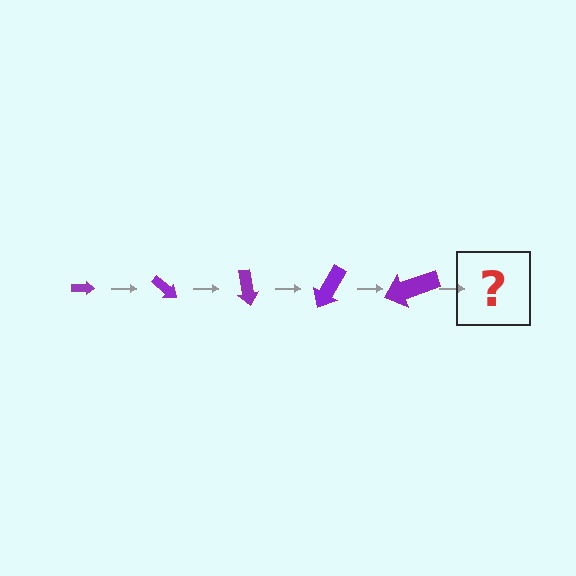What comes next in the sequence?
The next element should be an arrow, larger than the previous one and rotated 200 degrees from the start.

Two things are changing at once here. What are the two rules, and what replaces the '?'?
The two rules are that the arrow grows larger each step and it rotates 40 degrees each step. The '?' should be an arrow, larger than the previous one and rotated 200 degrees from the start.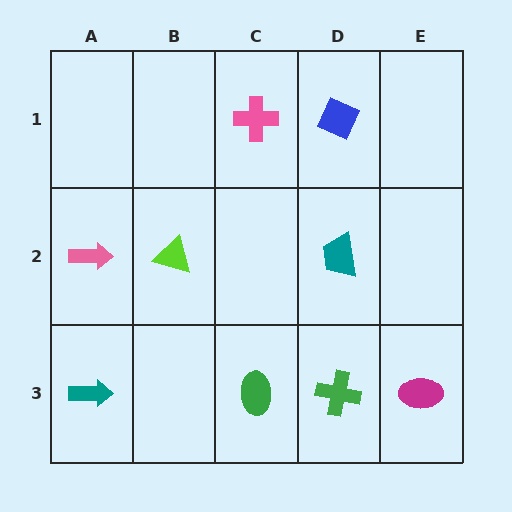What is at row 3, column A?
A teal arrow.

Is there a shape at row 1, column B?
No, that cell is empty.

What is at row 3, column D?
A green cross.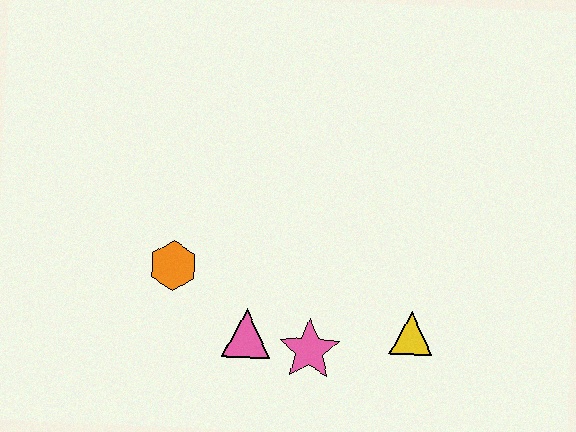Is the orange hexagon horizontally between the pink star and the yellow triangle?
No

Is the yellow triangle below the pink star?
No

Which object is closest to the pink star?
The pink triangle is closest to the pink star.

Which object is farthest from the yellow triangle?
The orange hexagon is farthest from the yellow triangle.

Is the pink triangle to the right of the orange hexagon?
Yes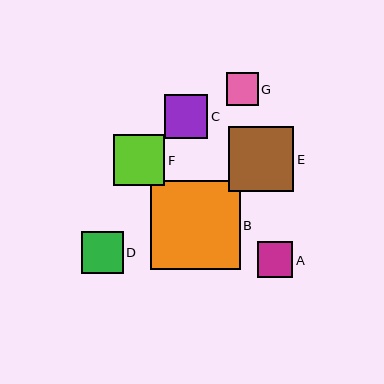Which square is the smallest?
Square G is the smallest with a size of approximately 32 pixels.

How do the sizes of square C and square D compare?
Square C and square D are approximately the same size.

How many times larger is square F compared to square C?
Square F is approximately 1.2 times the size of square C.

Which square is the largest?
Square B is the largest with a size of approximately 90 pixels.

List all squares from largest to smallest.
From largest to smallest: B, E, F, C, D, A, G.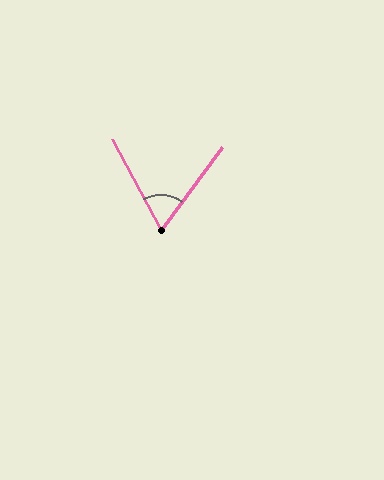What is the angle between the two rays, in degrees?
Approximately 65 degrees.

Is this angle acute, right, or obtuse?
It is acute.